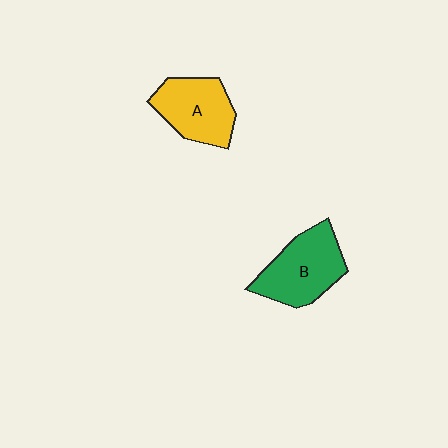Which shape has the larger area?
Shape B (green).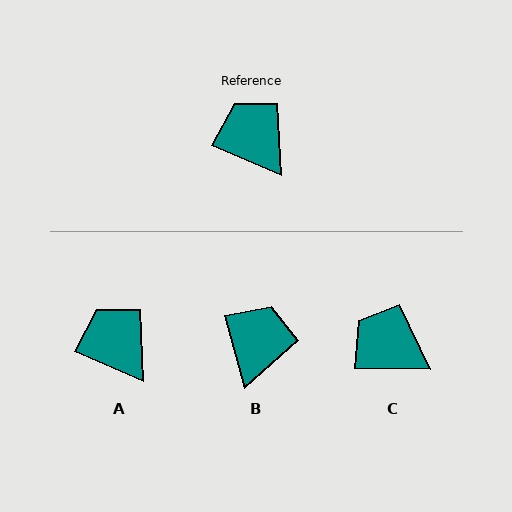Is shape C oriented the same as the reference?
No, it is off by about 23 degrees.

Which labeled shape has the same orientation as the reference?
A.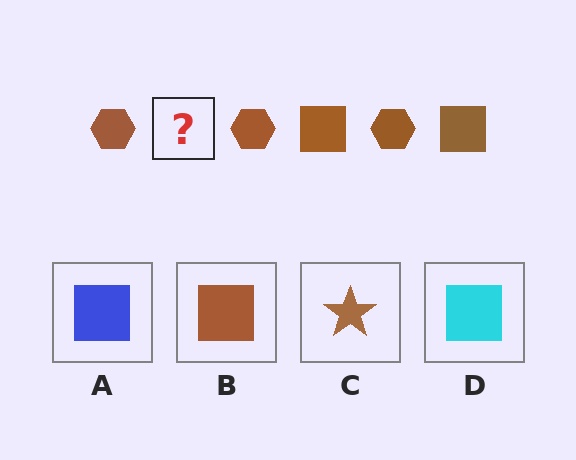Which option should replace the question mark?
Option B.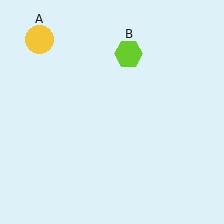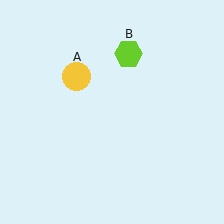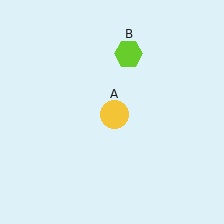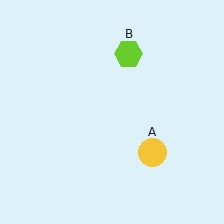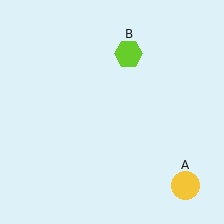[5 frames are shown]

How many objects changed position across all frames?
1 object changed position: yellow circle (object A).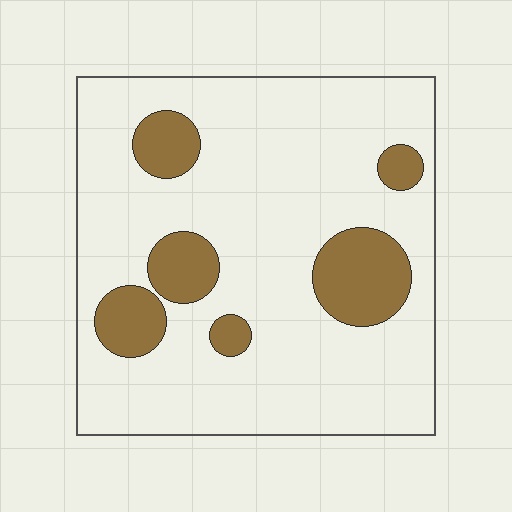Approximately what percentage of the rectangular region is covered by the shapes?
Approximately 20%.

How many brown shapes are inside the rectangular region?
6.